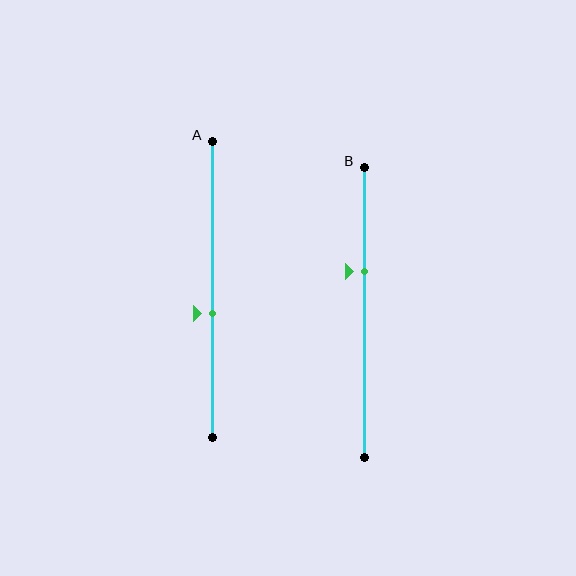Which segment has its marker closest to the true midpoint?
Segment A has its marker closest to the true midpoint.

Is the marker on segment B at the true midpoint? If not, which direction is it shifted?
No, the marker on segment B is shifted upward by about 14% of the segment length.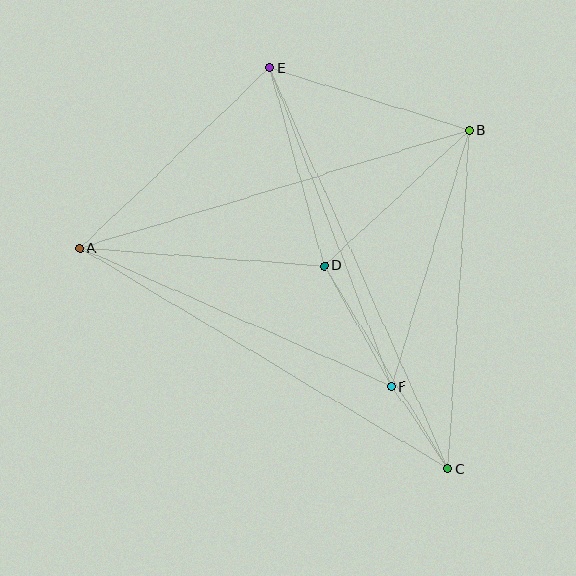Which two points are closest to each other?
Points C and F are closest to each other.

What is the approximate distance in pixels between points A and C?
The distance between A and C is approximately 430 pixels.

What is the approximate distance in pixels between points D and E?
The distance between D and E is approximately 205 pixels.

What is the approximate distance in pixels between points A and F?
The distance between A and F is approximately 341 pixels.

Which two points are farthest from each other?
Points C and E are farthest from each other.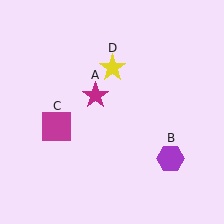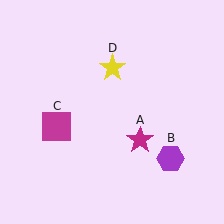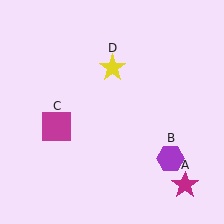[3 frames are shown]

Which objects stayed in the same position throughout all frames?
Purple hexagon (object B) and magenta square (object C) and yellow star (object D) remained stationary.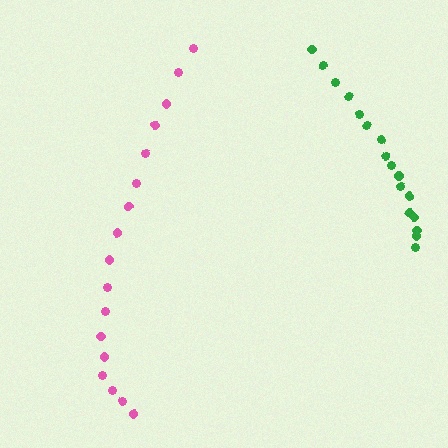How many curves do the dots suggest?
There are 2 distinct paths.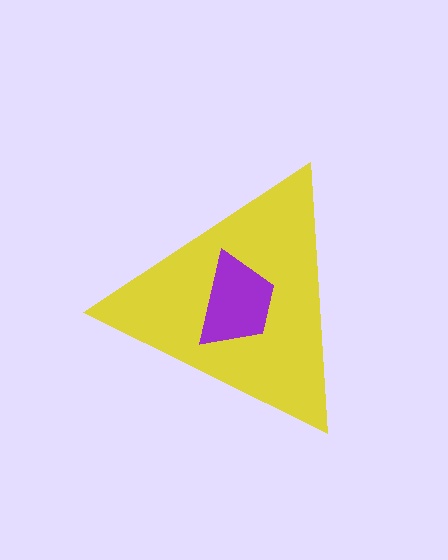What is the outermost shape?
The yellow triangle.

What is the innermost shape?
The purple trapezoid.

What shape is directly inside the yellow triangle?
The purple trapezoid.